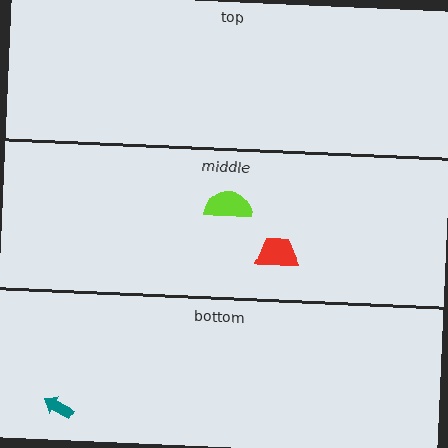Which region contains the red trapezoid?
The middle region.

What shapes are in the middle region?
The lime semicircle, the red trapezoid.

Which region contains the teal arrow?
The bottom region.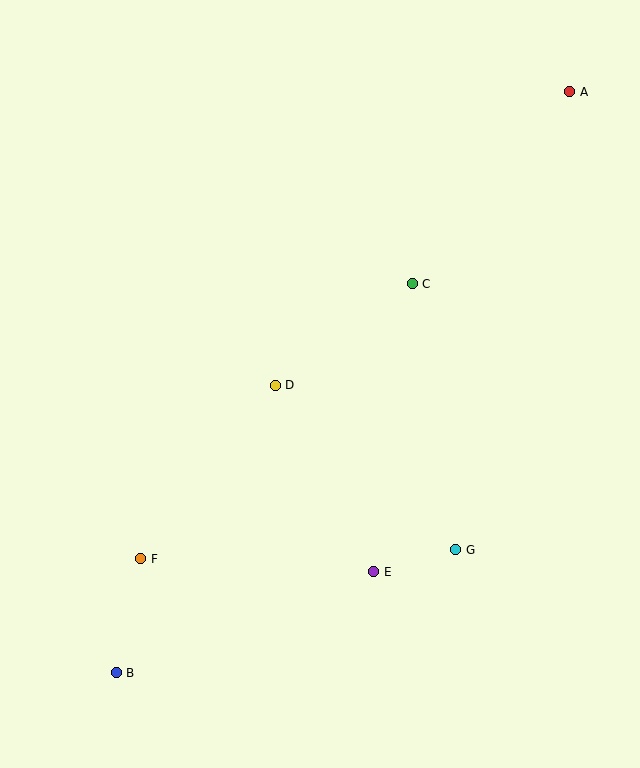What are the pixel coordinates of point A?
Point A is at (570, 92).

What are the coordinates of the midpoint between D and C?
The midpoint between D and C is at (344, 335).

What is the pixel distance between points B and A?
The distance between B and A is 737 pixels.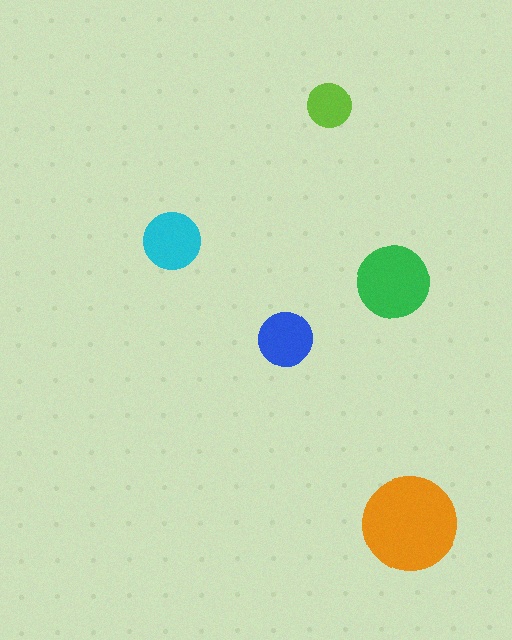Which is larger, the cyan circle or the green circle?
The green one.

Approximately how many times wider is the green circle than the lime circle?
About 1.5 times wider.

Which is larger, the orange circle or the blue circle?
The orange one.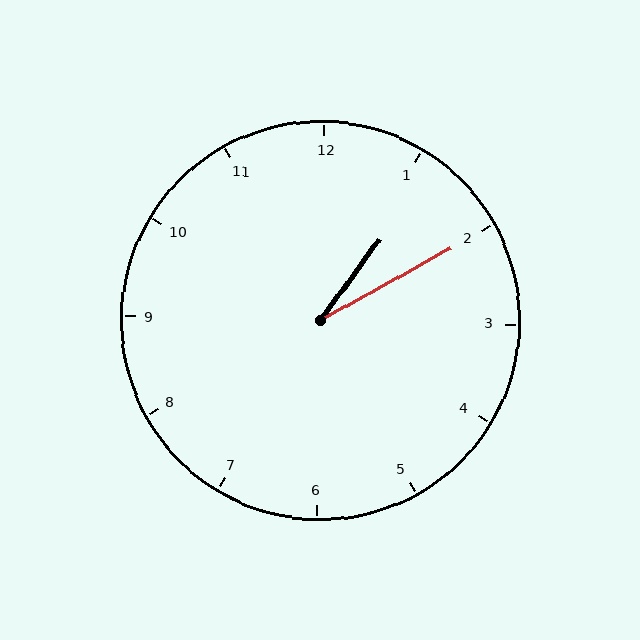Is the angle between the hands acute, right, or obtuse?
It is acute.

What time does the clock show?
1:10.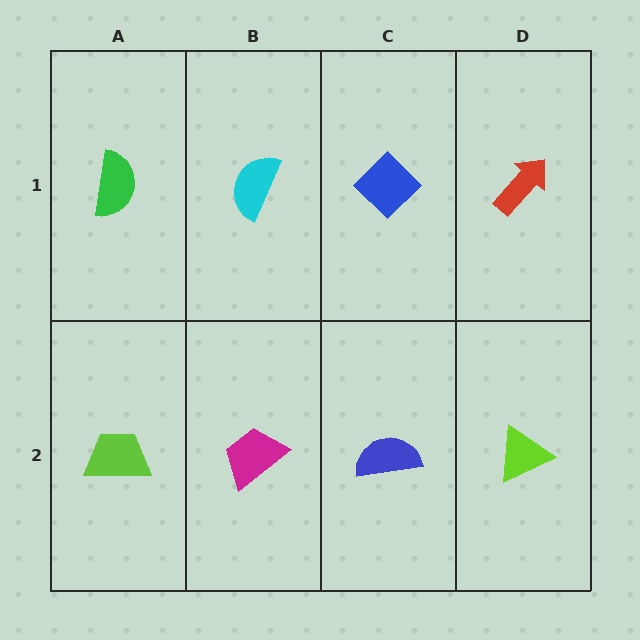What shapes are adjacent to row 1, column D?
A lime triangle (row 2, column D), a blue diamond (row 1, column C).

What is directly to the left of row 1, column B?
A green semicircle.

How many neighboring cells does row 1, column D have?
2.